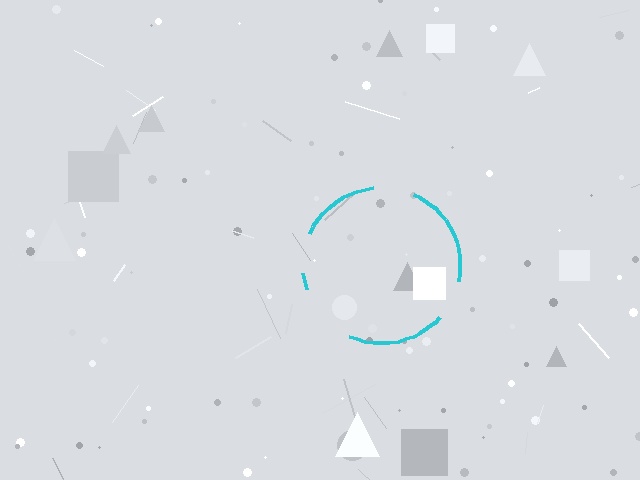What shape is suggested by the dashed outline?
The dashed outline suggests a circle.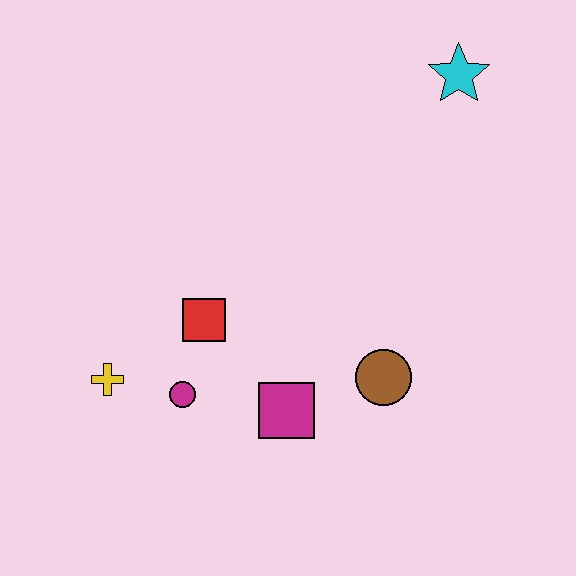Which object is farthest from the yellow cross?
The cyan star is farthest from the yellow cross.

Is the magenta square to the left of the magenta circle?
No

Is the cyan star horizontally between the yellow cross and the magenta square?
No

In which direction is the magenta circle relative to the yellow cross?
The magenta circle is to the right of the yellow cross.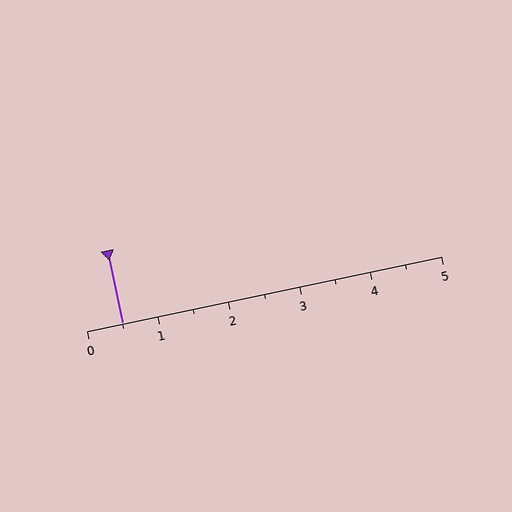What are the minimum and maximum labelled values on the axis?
The axis runs from 0 to 5.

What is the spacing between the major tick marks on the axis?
The major ticks are spaced 1 apart.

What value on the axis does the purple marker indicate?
The marker indicates approximately 0.5.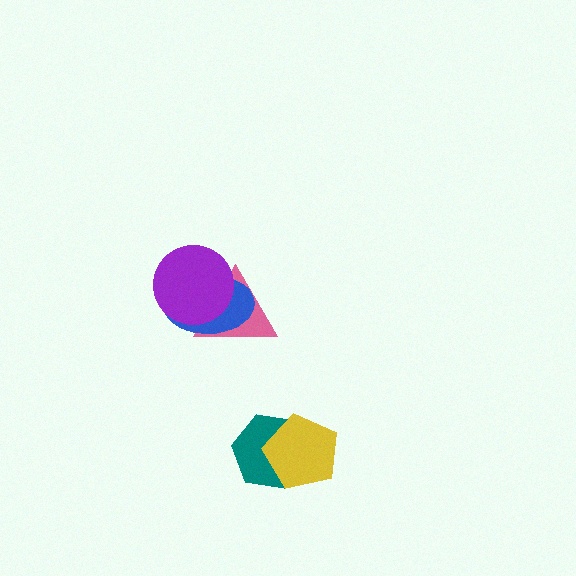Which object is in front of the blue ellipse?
The purple circle is in front of the blue ellipse.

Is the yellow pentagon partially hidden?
No, no other shape covers it.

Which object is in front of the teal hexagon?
The yellow pentagon is in front of the teal hexagon.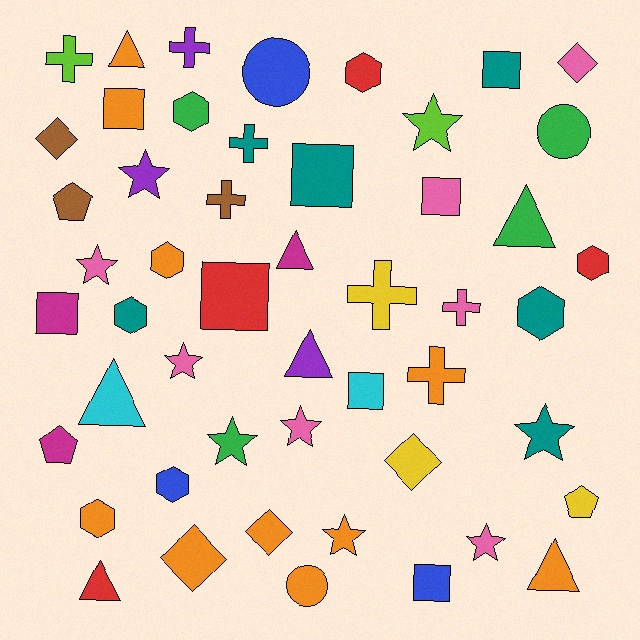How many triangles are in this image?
There are 7 triangles.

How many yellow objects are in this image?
There are 3 yellow objects.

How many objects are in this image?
There are 50 objects.